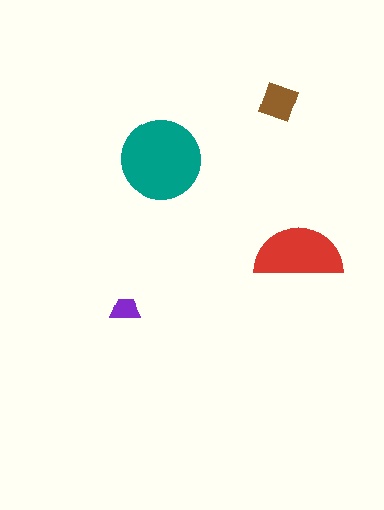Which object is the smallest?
The purple trapezoid.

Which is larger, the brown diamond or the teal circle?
The teal circle.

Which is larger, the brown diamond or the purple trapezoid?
The brown diamond.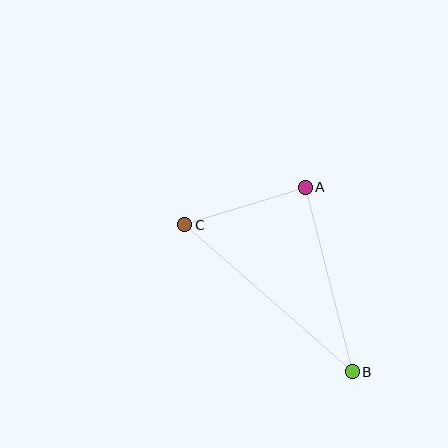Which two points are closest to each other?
Points A and C are closest to each other.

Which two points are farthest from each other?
Points B and C are farthest from each other.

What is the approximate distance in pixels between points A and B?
The distance between A and B is approximately 191 pixels.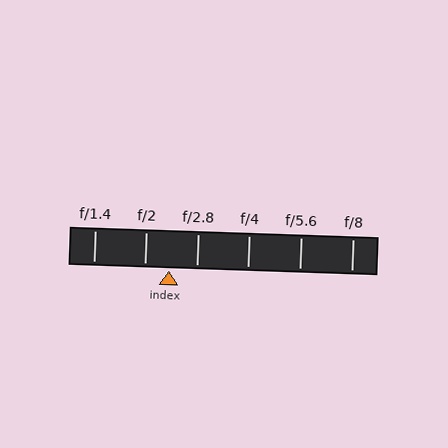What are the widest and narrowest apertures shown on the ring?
The widest aperture shown is f/1.4 and the narrowest is f/8.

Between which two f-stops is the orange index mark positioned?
The index mark is between f/2 and f/2.8.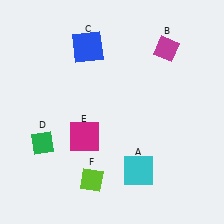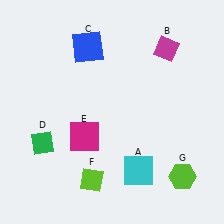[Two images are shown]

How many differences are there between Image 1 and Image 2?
There is 1 difference between the two images.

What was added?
A lime hexagon (G) was added in Image 2.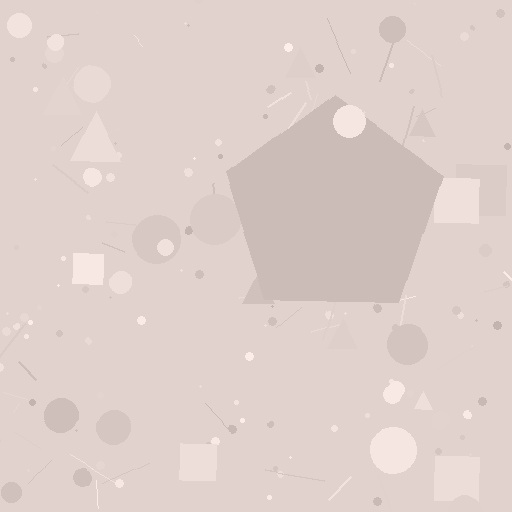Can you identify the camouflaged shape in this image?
The camouflaged shape is a pentagon.